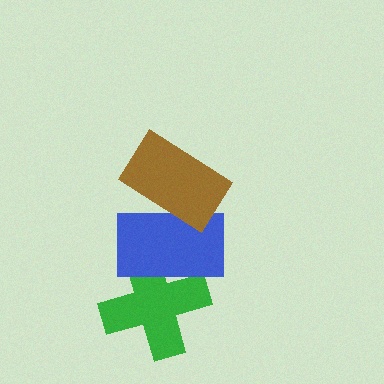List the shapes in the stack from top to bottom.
From top to bottom: the brown rectangle, the blue rectangle, the green cross.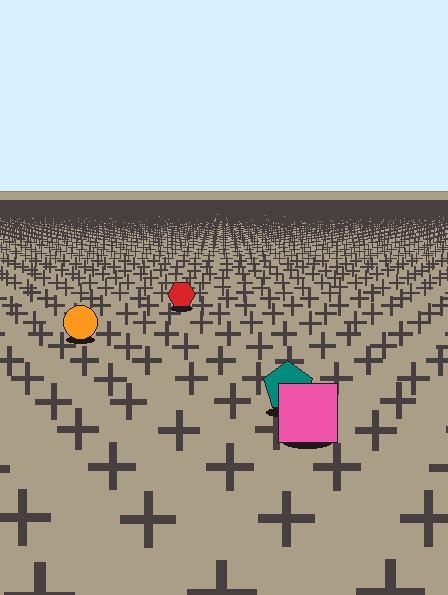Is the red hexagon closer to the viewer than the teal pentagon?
No. The teal pentagon is closer — you can tell from the texture gradient: the ground texture is coarser near it.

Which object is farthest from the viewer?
The red hexagon is farthest from the viewer. It appears smaller and the ground texture around it is denser.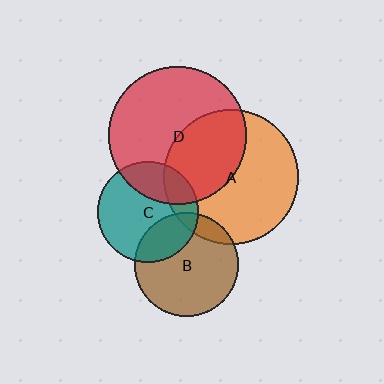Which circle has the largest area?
Circle D (red).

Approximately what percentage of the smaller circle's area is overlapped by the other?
Approximately 25%.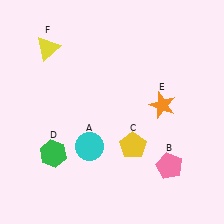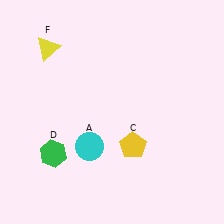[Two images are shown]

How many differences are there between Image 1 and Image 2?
There are 2 differences between the two images.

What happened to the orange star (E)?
The orange star (E) was removed in Image 2. It was in the top-right area of Image 1.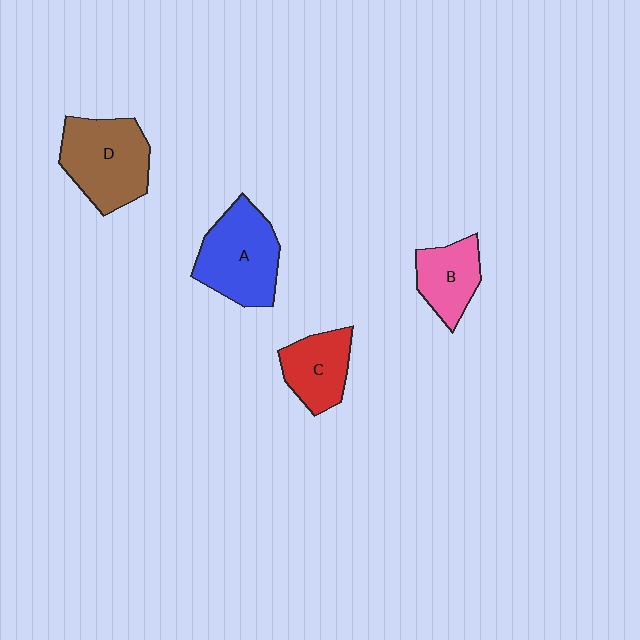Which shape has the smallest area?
Shape B (pink).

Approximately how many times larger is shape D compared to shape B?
Approximately 1.6 times.